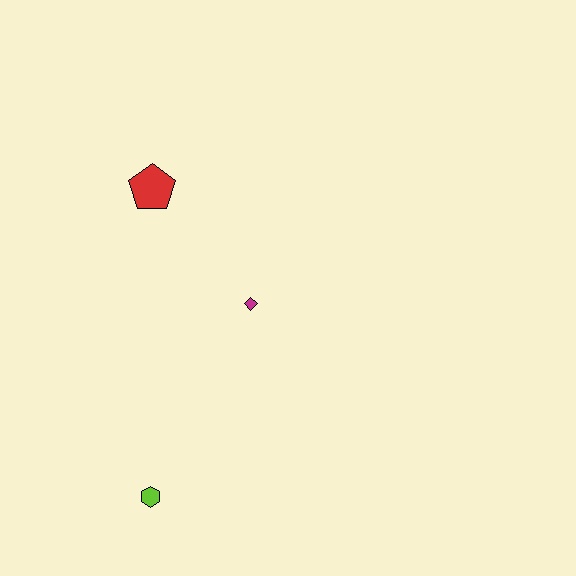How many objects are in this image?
There are 3 objects.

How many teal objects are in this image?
There are no teal objects.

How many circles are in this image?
There are no circles.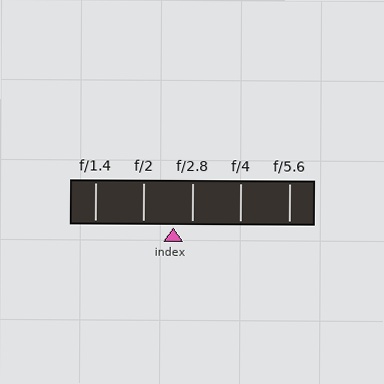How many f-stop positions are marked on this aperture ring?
There are 5 f-stop positions marked.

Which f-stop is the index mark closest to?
The index mark is closest to f/2.8.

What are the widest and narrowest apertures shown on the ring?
The widest aperture shown is f/1.4 and the narrowest is f/5.6.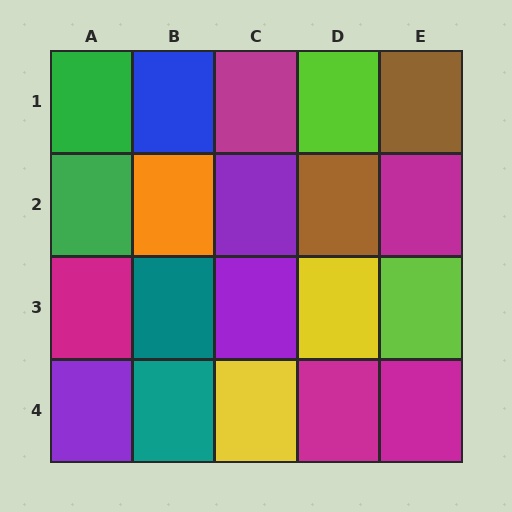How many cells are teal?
2 cells are teal.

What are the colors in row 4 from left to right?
Purple, teal, yellow, magenta, magenta.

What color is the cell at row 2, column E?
Magenta.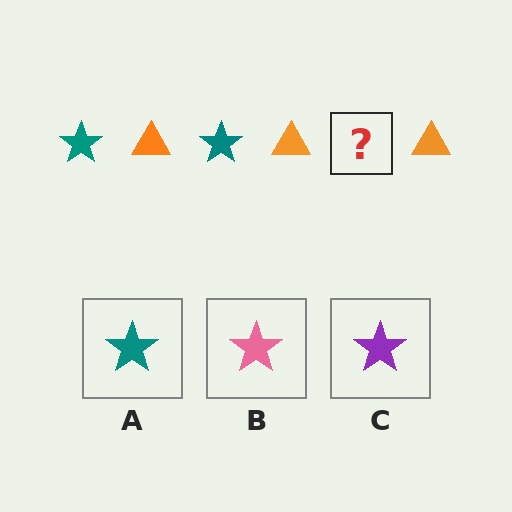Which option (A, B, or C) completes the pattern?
A.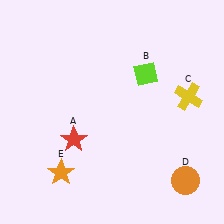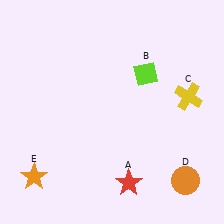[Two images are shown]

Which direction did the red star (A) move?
The red star (A) moved right.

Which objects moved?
The objects that moved are: the red star (A), the orange star (E).